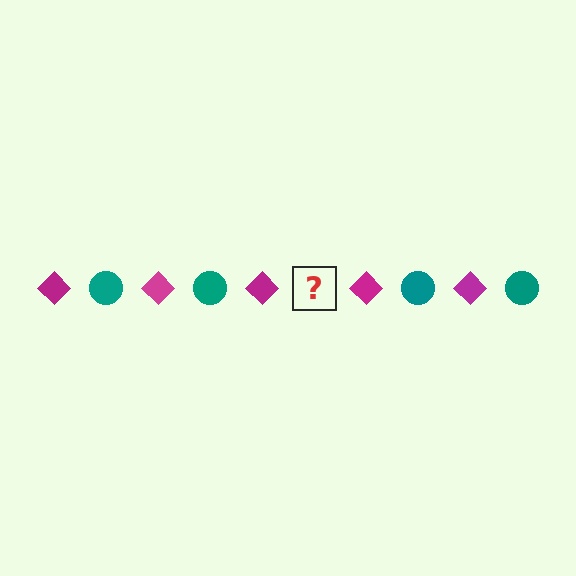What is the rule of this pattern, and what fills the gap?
The rule is that the pattern alternates between magenta diamond and teal circle. The gap should be filled with a teal circle.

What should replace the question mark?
The question mark should be replaced with a teal circle.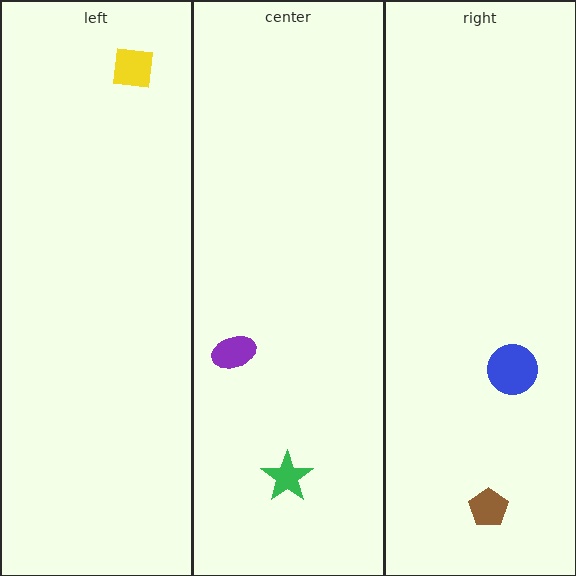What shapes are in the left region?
The yellow square.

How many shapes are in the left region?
1.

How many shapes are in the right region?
2.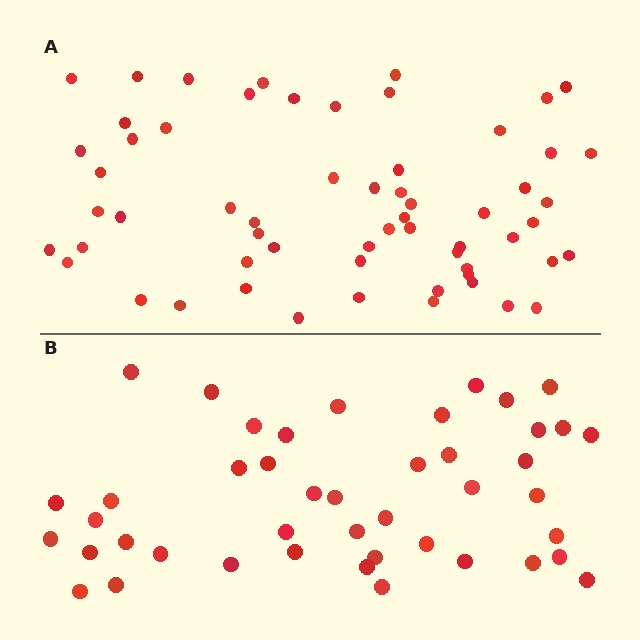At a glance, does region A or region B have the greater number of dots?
Region A (the top region) has more dots.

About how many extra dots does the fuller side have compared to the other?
Region A has approximately 15 more dots than region B.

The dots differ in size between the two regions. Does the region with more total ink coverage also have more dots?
No. Region B has more total ink coverage because its dots are larger, but region A actually contains more individual dots. Total area can be misleading — the number of items is what matters here.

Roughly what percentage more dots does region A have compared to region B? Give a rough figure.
About 35% more.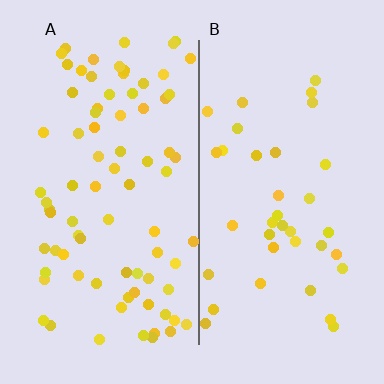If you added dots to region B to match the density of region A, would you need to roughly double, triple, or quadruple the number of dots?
Approximately double.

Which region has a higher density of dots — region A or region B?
A (the left).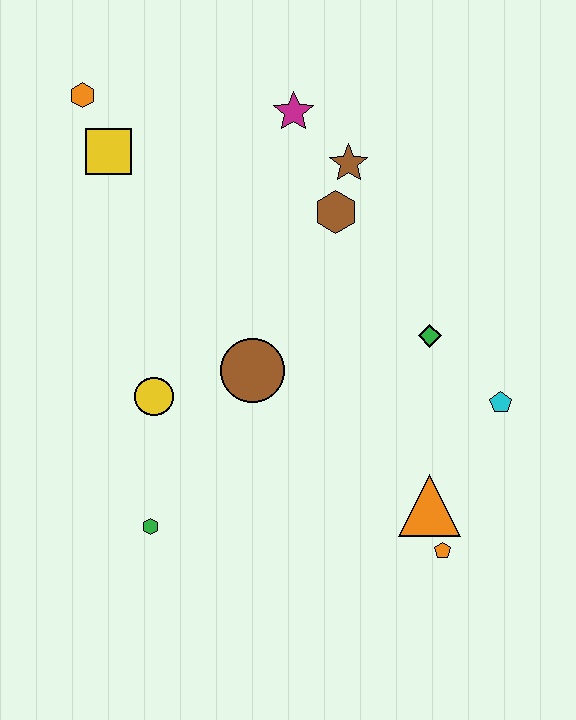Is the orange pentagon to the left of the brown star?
No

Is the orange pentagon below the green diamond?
Yes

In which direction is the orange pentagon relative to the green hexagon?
The orange pentagon is to the right of the green hexagon.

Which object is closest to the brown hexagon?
The brown star is closest to the brown hexagon.